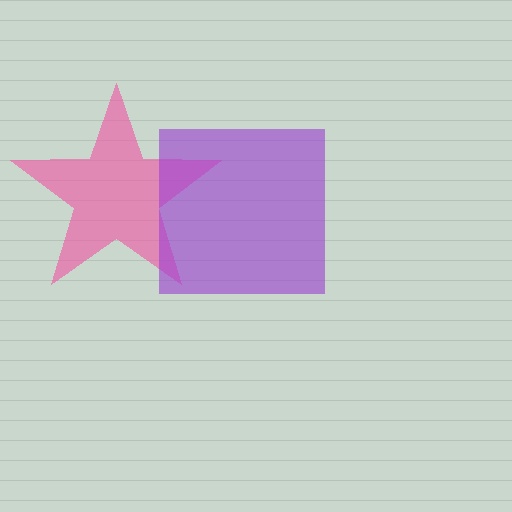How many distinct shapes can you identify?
There are 2 distinct shapes: a pink star, a purple square.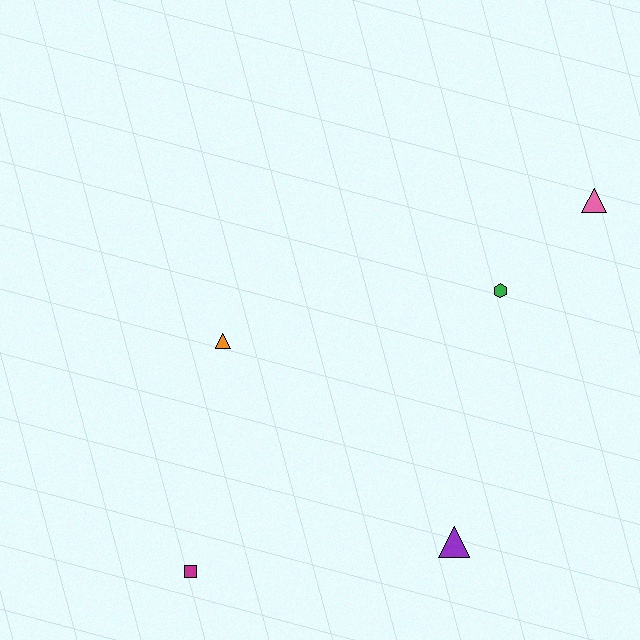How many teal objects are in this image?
There are no teal objects.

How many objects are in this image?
There are 5 objects.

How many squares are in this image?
There is 1 square.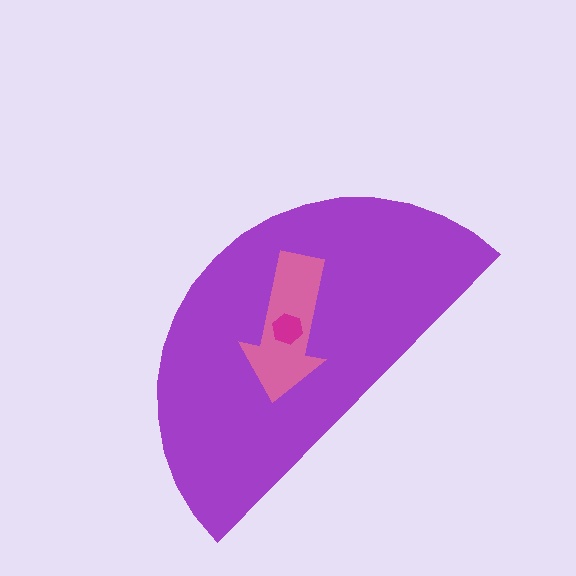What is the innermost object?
The magenta hexagon.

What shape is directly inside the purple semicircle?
The pink arrow.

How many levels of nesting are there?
3.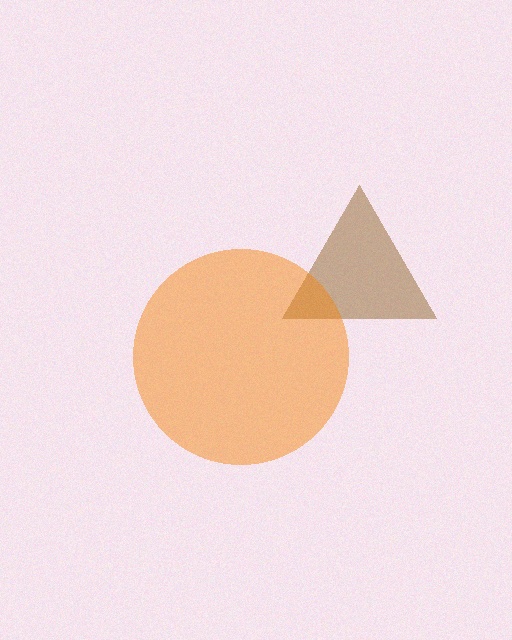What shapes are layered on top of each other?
The layered shapes are: a brown triangle, an orange circle.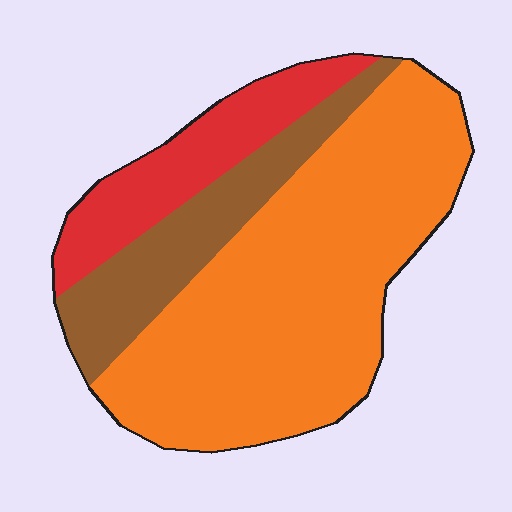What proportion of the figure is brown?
Brown covers roughly 20% of the figure.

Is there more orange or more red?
Orange.